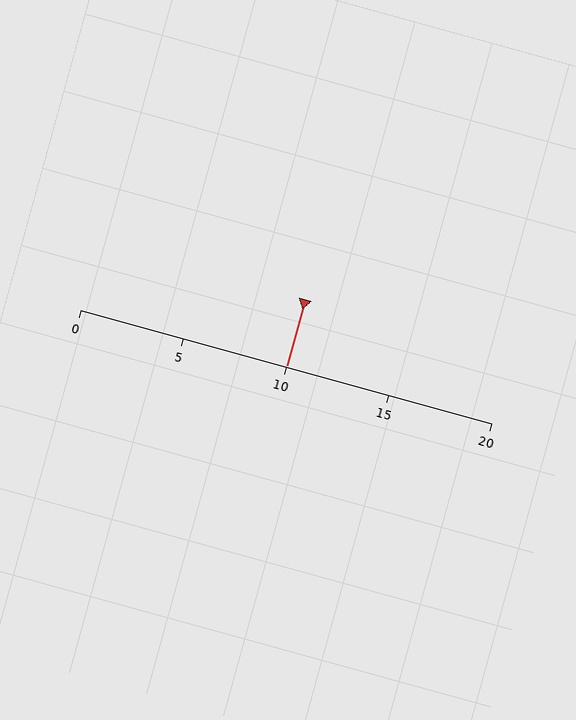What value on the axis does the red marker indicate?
The marker indicates approximately 10.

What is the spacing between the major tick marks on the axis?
The major ticks are spaced 5 apart.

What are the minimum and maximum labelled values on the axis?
The axis runs from 0 to 20.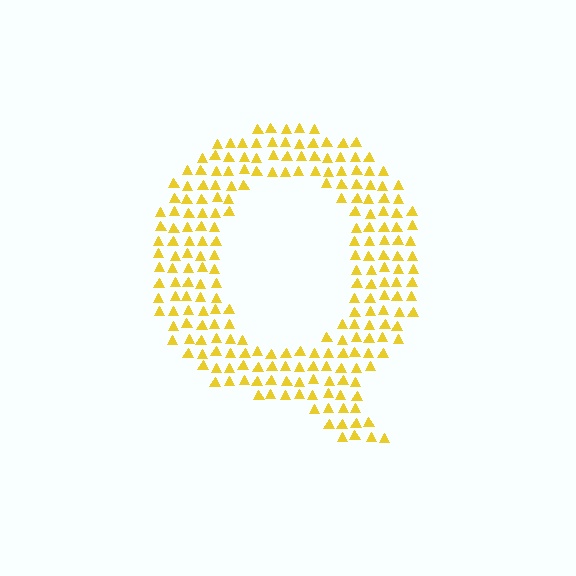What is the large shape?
The large shape is the letter Q.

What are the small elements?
The small elements are triangles.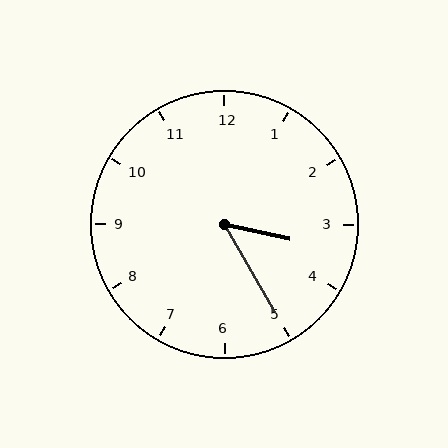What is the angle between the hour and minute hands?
Approximately 48 degrees.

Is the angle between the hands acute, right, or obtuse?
It is acute.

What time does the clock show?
3:25.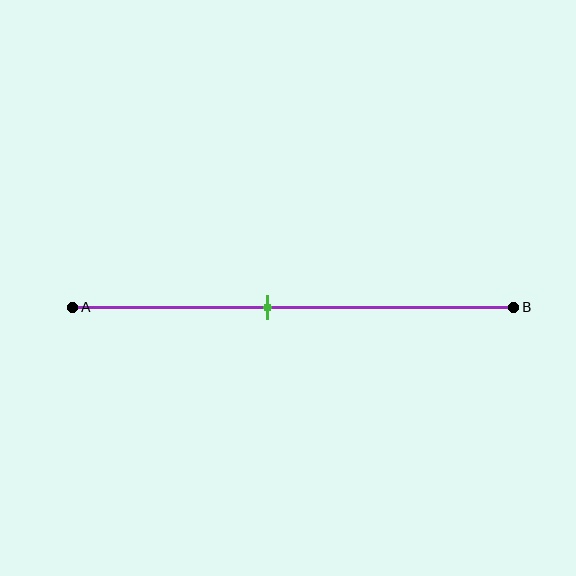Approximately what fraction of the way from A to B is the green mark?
The green mark is approximately 45% of the way from A to B.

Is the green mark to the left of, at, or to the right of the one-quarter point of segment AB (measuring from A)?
The green mark is to the right of the one-quarter point of segment AB.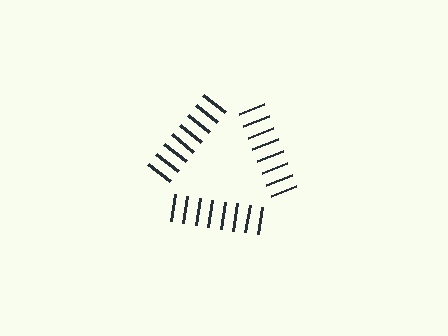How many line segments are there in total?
24 — 8 along each of the 3 edges.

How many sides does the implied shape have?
3 sides — the line-ends trace a triangle.